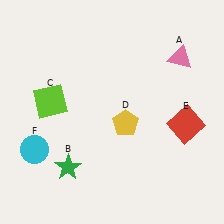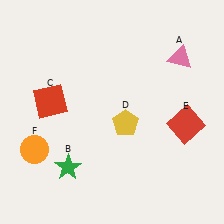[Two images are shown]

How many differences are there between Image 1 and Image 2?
There are 2 differences between the two images.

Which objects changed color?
C changed from lime to red. F changed from cyan to orange.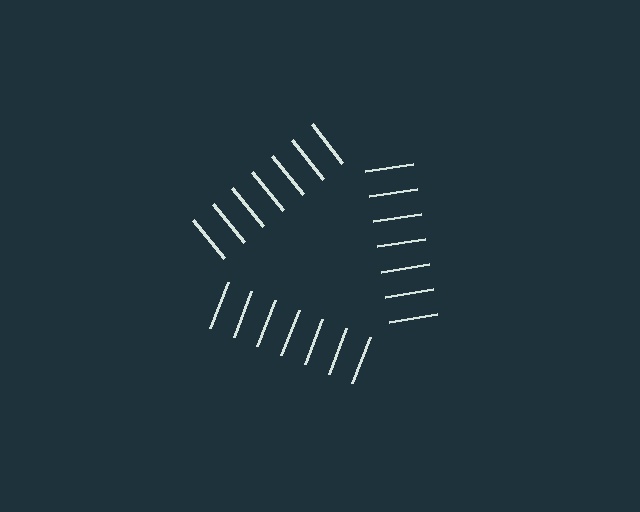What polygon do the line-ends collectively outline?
An illusory triangle — the line segments terminate on its edges but no continuous stroke is drawn.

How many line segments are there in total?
21 — 7 along each of the 3 edges.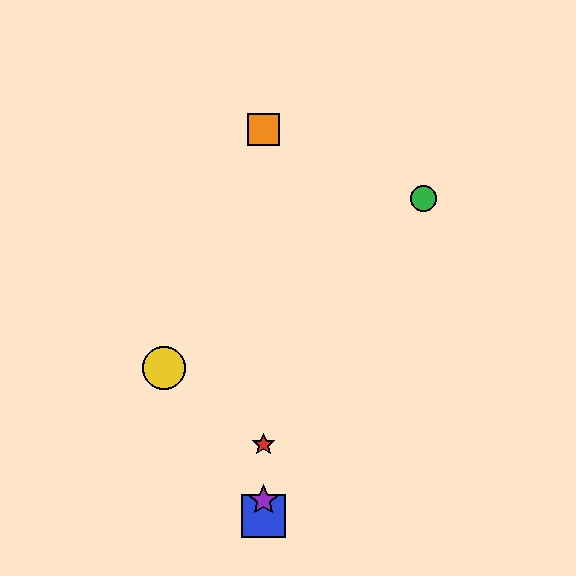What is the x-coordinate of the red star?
The red star is at x≈263.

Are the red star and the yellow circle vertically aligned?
No, the red star is at x≈263 and the yellow circle is at x≈164.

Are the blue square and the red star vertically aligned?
Yes, both are at x≈263.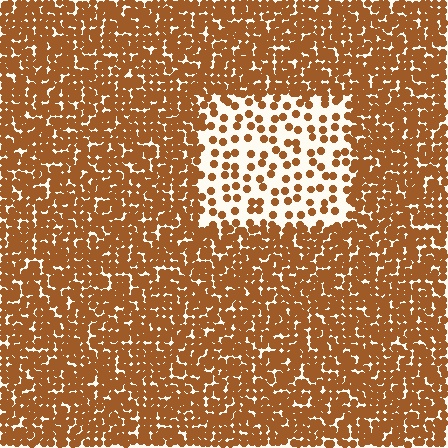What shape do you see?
I see a rectangle.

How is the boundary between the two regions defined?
The boundary is defined by a change in element density (approximately 3.1x ratio). All elements are the same color, size, and shape.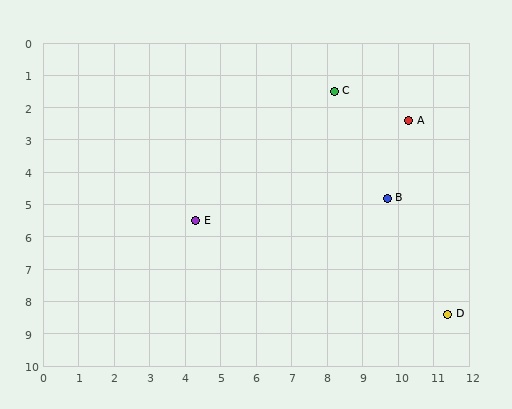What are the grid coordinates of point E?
Point E is at approximately (4.3, 5.5).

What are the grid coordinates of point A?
Point A is at approximately (10.3, 2.4).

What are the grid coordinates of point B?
Point B is at approximately (9.7, 4.8).